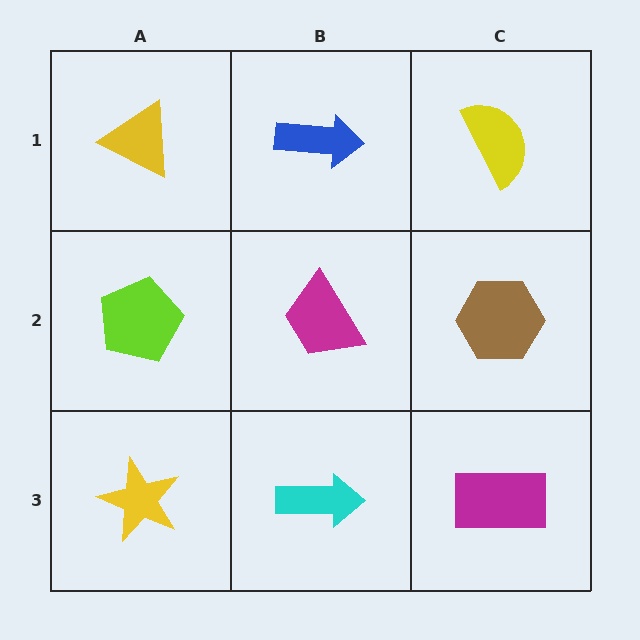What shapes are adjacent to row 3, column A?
A lime pentagon (row 2, column A), a cyan arrow (row 3, column B).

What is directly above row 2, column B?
A blue arrow.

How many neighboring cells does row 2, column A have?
3.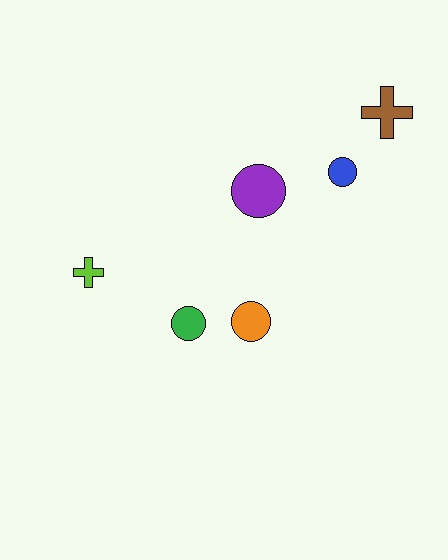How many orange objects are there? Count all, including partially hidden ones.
There is 1 orange object.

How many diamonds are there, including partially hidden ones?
There are no diamonds.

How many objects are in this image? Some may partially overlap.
There are 6 objects.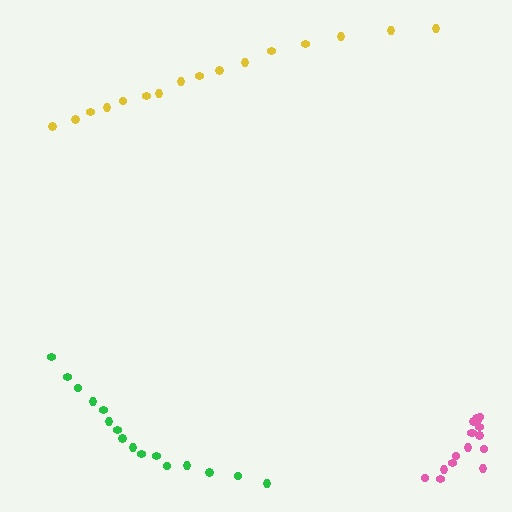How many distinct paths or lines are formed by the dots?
There are 3 distinct paths.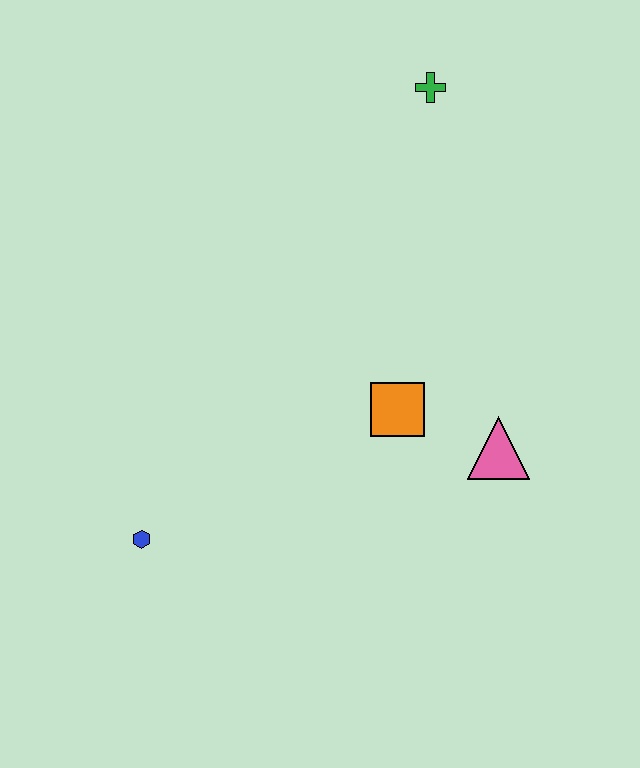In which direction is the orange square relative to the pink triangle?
The orange square is to the left of the pink triangle.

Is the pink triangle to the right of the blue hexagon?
Yes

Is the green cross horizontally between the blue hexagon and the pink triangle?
Yes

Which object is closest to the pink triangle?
The orange square is closest to the pink triangle.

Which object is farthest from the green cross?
The blue hexagon is farthest from the green cross.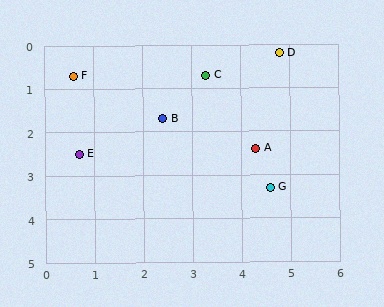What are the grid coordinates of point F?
Point F is at approximately (0.6, 0.7).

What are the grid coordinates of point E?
Point E is at approximately (0.7, 2.5).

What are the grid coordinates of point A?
Point A is at approximately (4.3, 2.4).